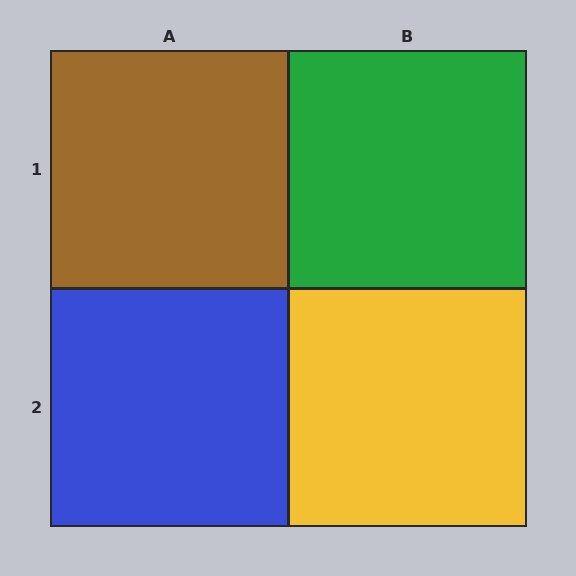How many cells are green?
1 cell is green.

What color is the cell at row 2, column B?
Yellow.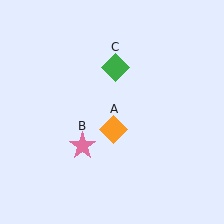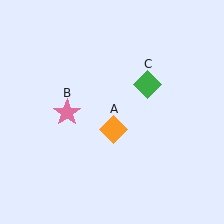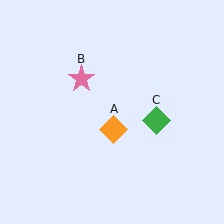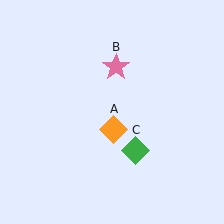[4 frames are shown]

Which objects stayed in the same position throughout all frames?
Orange diamond (object A) remained stationary.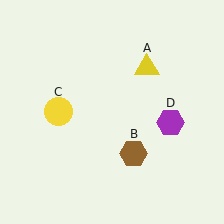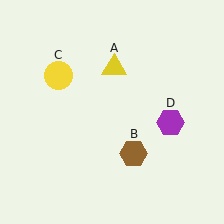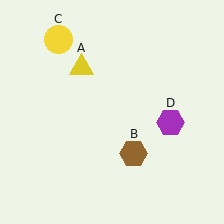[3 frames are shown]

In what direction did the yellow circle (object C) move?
The yellow circle (object C) moved up.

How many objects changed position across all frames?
2 objects changed position: yellow triangle (object A), yellow circle (object C).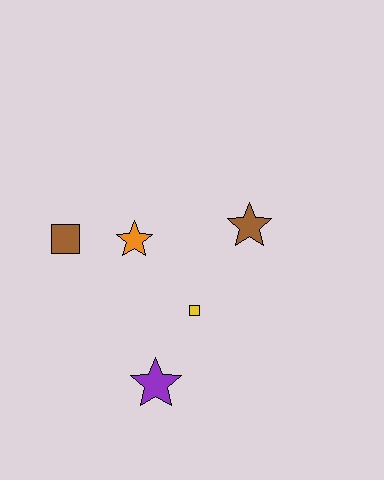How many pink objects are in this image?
There are no pink objects.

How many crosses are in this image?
There are no crosses.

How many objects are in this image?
There are 5 objects.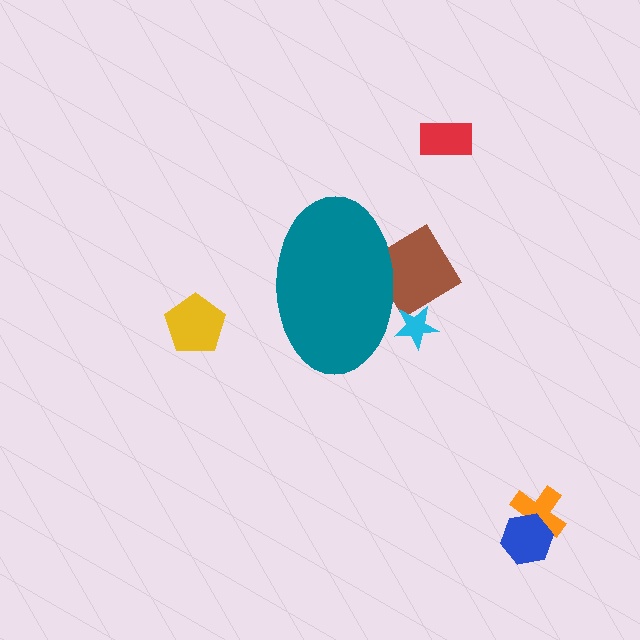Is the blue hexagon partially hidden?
No, the blue hexagon is fully visible.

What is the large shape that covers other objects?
A teal ellipse.